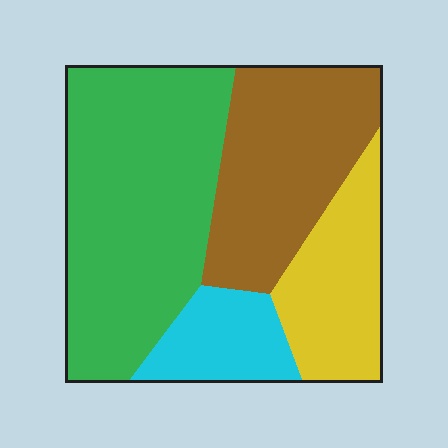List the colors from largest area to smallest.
From largest to smallest: green, brown, yellow, cyan.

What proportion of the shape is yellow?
Yellow takes up about one sixth (1/6) of the shape.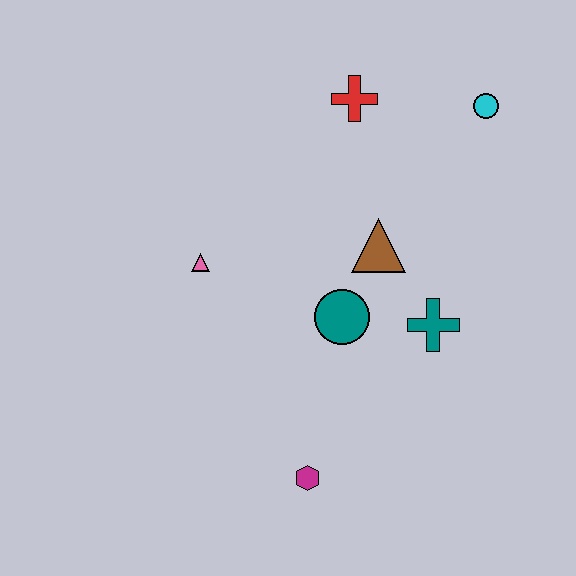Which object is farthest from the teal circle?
The cyan circle is farthest from the teal circle.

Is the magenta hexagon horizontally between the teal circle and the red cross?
No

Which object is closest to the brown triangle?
The teal circle is closest to the brown triangle.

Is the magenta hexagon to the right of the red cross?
No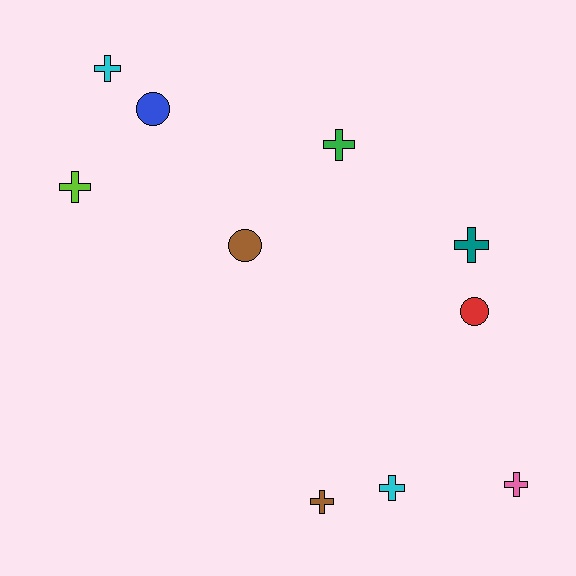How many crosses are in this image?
There are 7 crosses.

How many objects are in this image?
There are 10 objects.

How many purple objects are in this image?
There are no purple objects.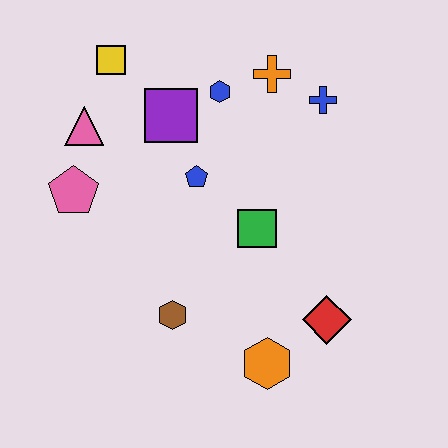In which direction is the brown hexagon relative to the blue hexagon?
The brown hexagon is below the blue hexagon.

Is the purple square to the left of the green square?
Yes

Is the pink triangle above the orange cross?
No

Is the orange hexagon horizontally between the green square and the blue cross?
Yes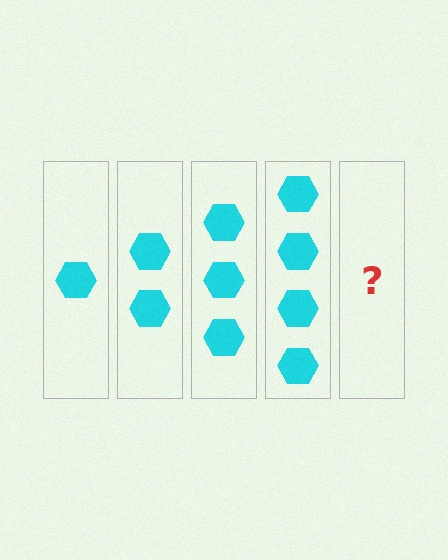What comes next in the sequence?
The next element should be 5 hexagons.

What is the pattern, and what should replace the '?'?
The pattern is that each step adds one more hexagon. The '?' should be 5 hexagons.